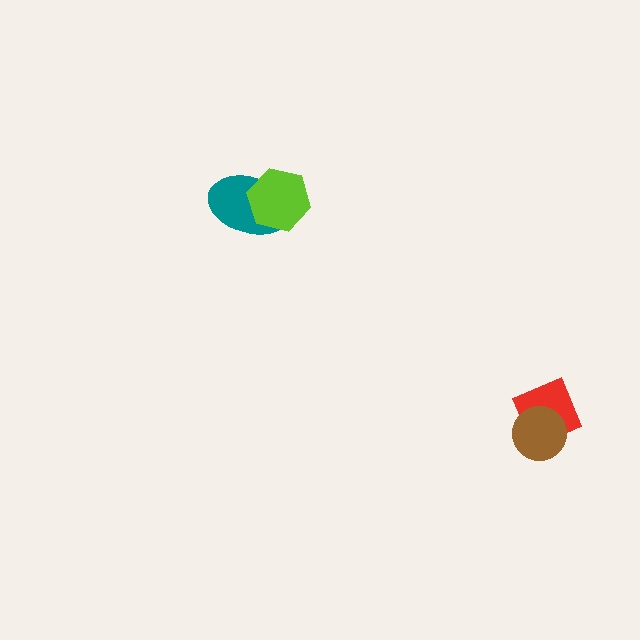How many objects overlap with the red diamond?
1 object overlaps with the red diamond.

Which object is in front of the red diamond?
The brown circle is in front of the red diamond.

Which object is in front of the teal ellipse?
The lime hexagon is in front of the teal ellipse.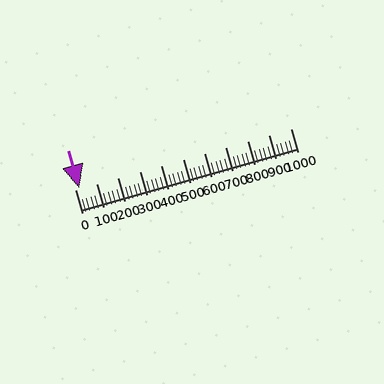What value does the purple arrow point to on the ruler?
The purple arrow points to approximately 20.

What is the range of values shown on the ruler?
The ruler shows values from 0 to 1000.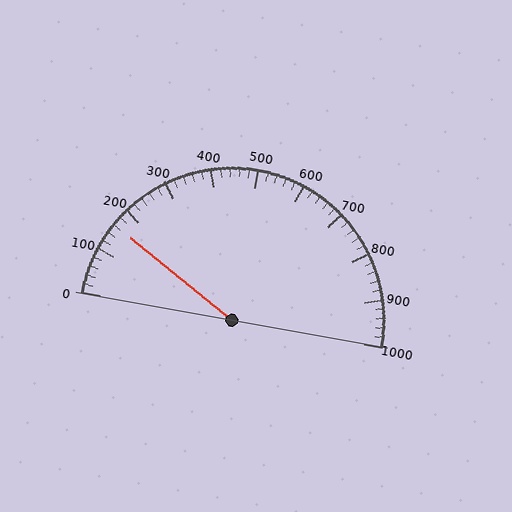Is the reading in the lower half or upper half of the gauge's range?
The reading is in the lower half of the range (0 to 1000).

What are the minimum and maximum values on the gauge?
The gauge ranges from 0 to 1000.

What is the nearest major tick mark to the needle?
The nearest major tick mark is 200.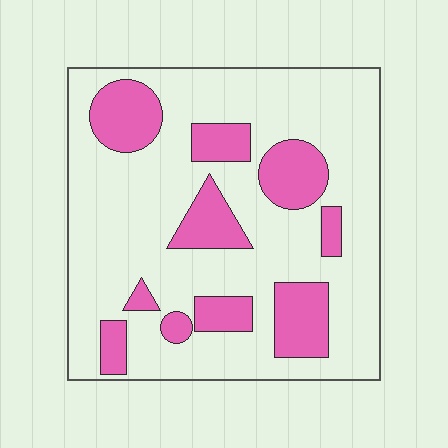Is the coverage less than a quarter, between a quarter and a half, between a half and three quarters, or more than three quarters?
Less than a quarter.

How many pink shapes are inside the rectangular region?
10.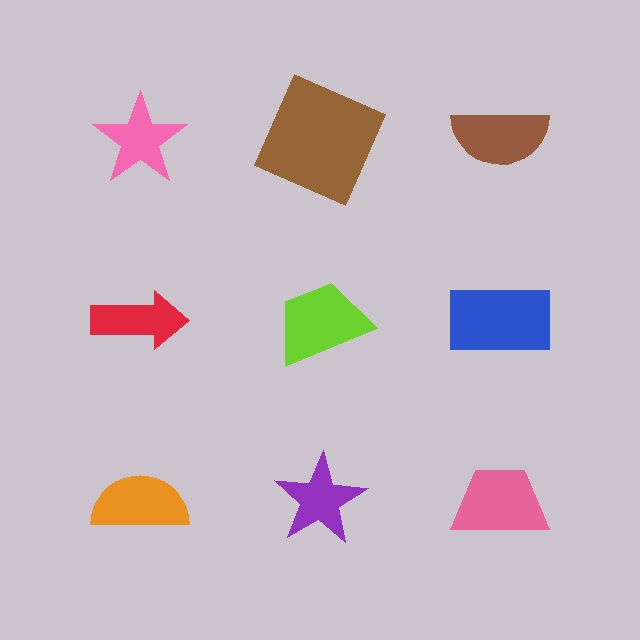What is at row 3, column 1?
An orange semicircle.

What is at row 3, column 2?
A purple star.